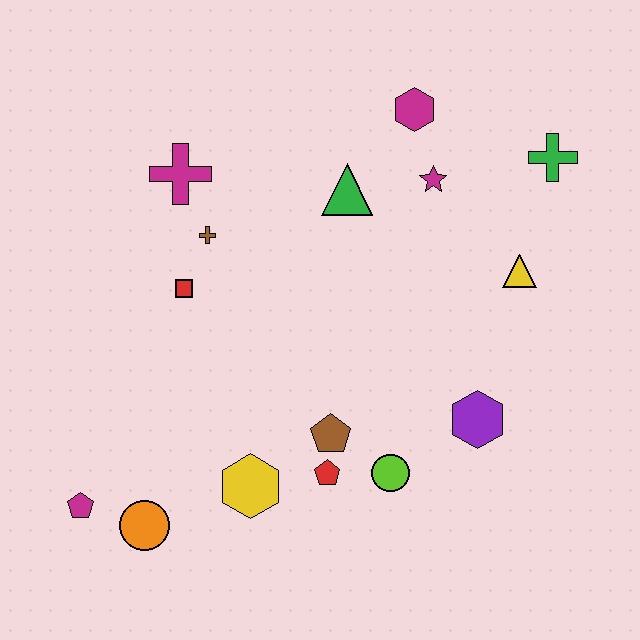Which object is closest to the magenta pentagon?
The orange circle is closest to the magenta pentagon.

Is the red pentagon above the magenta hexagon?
No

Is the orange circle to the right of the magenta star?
No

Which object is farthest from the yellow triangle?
The magenta pentagon is farthest from the yellow triangle.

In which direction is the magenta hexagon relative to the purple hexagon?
The magenta hexagon is above the purple hexagon.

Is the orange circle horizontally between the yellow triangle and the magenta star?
No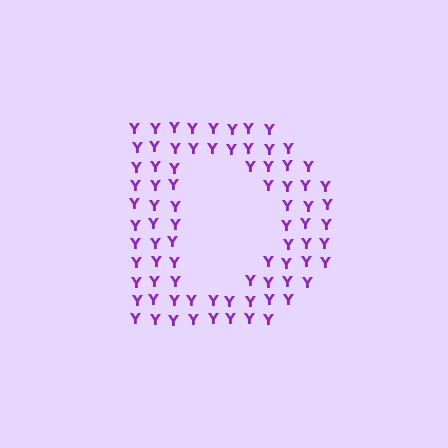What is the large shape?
The large shape is the letter D.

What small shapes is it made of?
It is made of small letter Y's.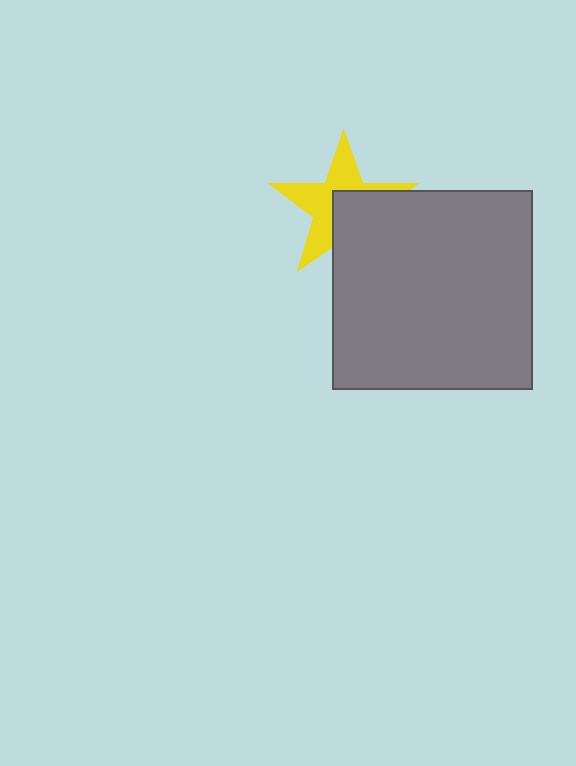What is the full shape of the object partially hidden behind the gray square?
The partially hidden object is a yellow star.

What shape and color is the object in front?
The object in front is a gray square.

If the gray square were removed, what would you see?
You would see the complete yellow star.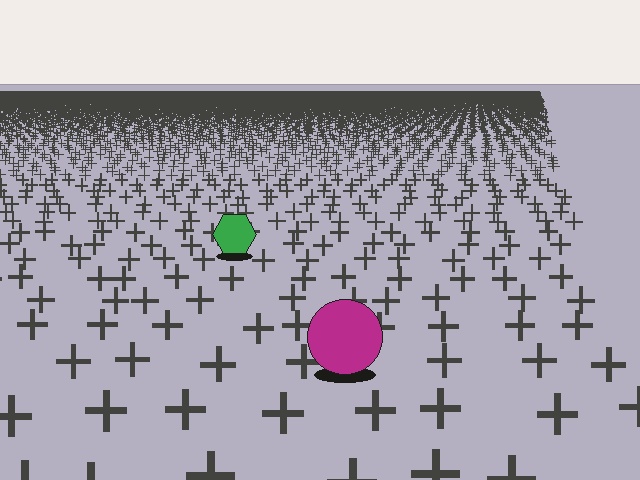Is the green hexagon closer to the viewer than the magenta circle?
No. The magenta circle is closer — you can tell from the texture gradient: the ground texture is coarser near it.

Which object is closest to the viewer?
The magenta circle is closest. The texture marks near it are larger and more spread out.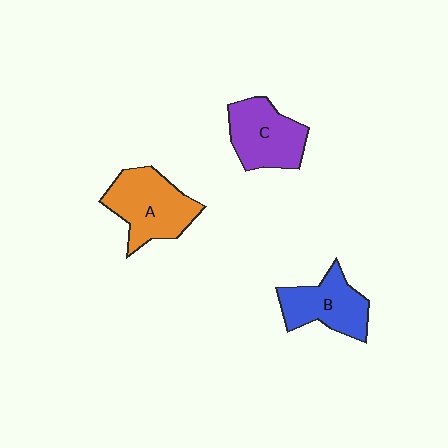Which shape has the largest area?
Shape A (orange).